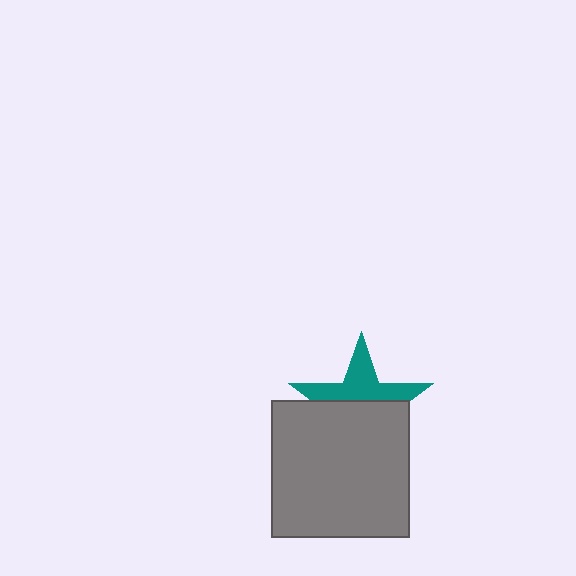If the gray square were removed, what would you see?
You would see the complete teal star.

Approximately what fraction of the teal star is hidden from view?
Roughly 57% of the teal star is hidden behind the gray square.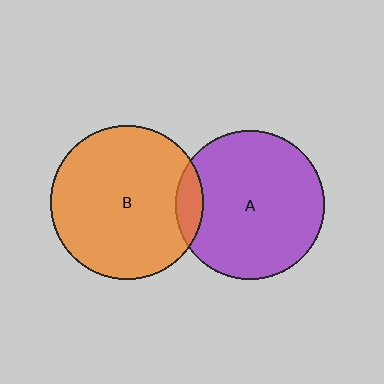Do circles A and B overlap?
Yes.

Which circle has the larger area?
Circle B (orange).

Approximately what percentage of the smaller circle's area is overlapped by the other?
Approximately 10%.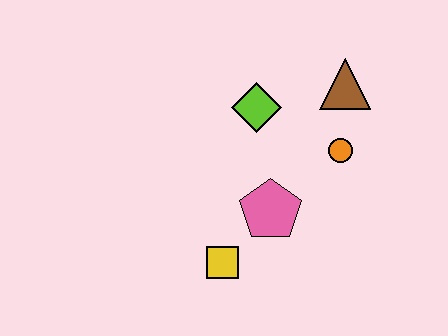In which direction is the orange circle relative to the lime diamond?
The orange circle is to the right of the lime diamond.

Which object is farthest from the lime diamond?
The yellow square is farthest from the lime diamond.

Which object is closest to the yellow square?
The pink pentagon is closest to the yellow square.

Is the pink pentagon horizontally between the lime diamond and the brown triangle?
Yes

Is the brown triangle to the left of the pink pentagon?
No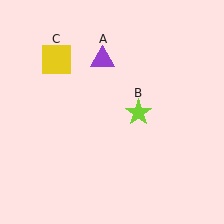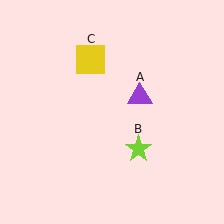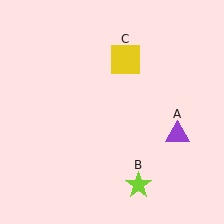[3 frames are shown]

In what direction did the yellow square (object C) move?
The yellow square (object C) moved right.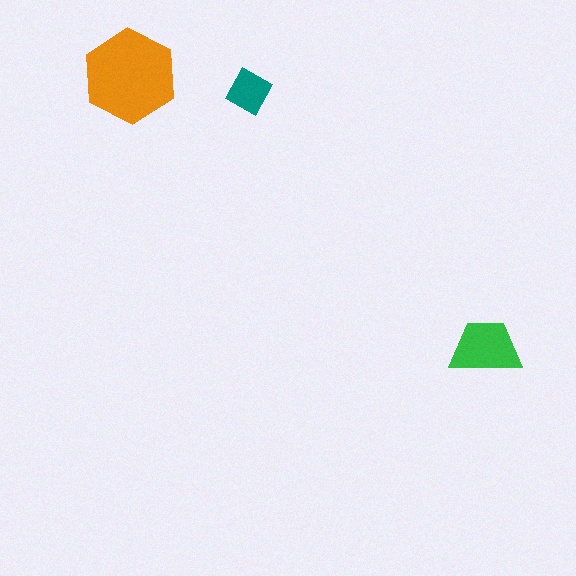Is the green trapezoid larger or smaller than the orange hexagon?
Smaller.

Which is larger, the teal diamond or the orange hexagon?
The orange hexagon.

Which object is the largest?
The orange hexagon.